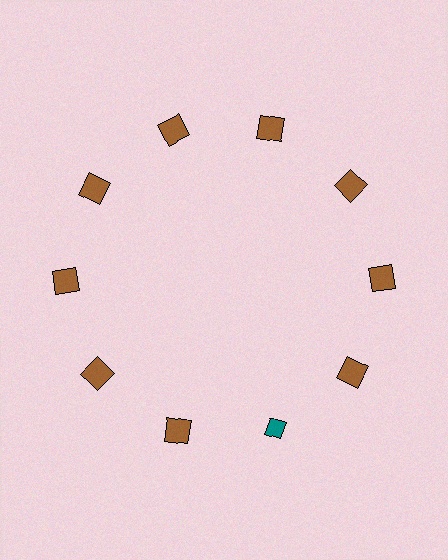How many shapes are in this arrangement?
There are 10 shapes arranged in a ring pattern.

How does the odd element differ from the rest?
It differs in both color (teal instead of brown) and shape (diamond instead of square).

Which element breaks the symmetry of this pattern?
The teal diamond at roughly the 5 o'clock position breaks the symmetry. All other shapes are brown squares.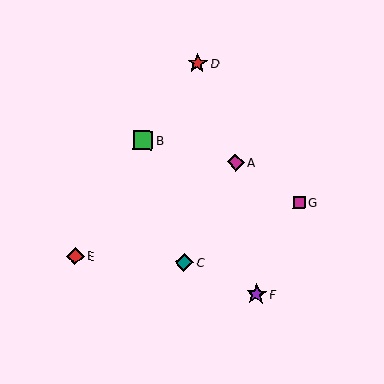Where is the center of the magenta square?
The center of the magenta square is at (299, 202).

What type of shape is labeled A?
Shape A is a magenta diamond.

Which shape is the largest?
The purple star (labeled F) is the largest.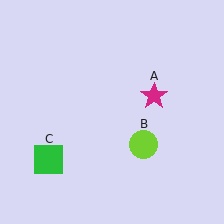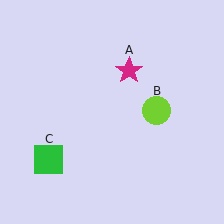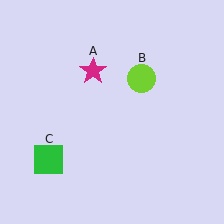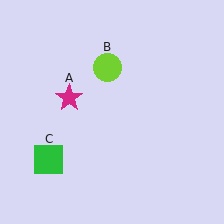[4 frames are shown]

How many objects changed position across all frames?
2 objects changed position: magenta star (object A), lime circle (object B).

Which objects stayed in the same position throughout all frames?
Green square (object C) remained stationary.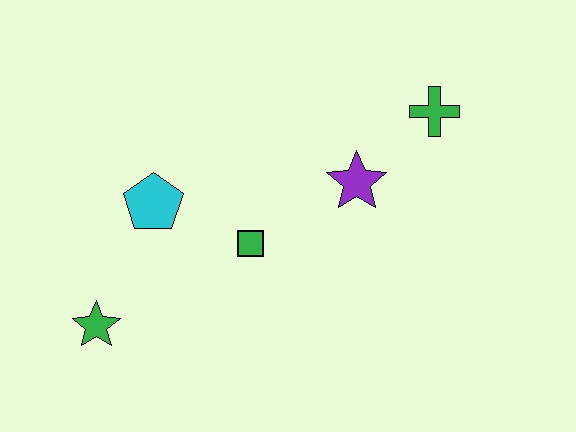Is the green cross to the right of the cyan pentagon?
Yes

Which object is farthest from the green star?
The green cross is farthest from the green star.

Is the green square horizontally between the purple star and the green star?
Yes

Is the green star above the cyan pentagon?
No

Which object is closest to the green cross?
The purple star is closest to the green cross.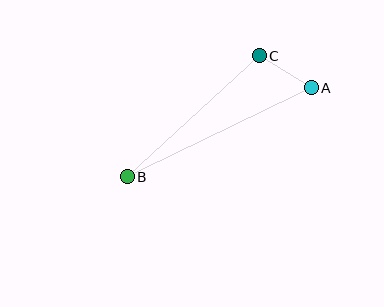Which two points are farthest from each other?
Points A and B are farthest from each other.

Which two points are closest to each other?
Points A and C are closest to each other.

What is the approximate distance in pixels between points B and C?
The distance between B and C is approximately 179 pixels.